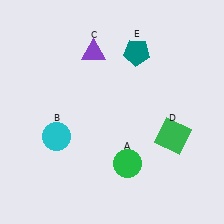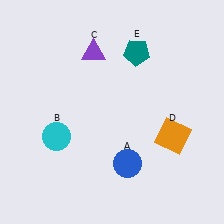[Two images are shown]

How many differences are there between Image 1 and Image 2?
There are 2 differences between the two images.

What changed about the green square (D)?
In Image 1, D is green. In Image 2, it changed to orange.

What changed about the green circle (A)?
In Image 1, A is green. In Image 2, it changed to blue.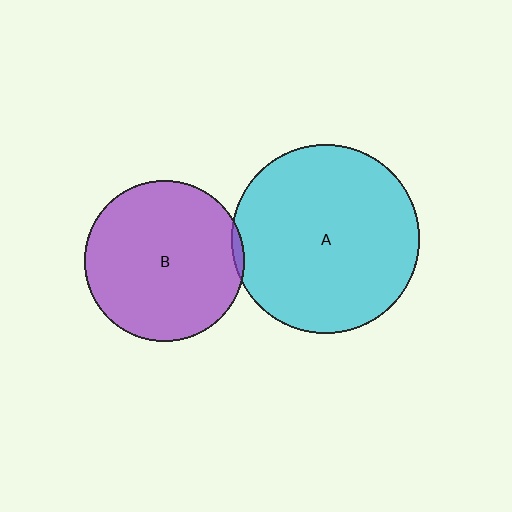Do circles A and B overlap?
Yes.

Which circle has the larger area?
Circle A (cyan).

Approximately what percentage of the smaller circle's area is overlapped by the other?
Approximately 5%.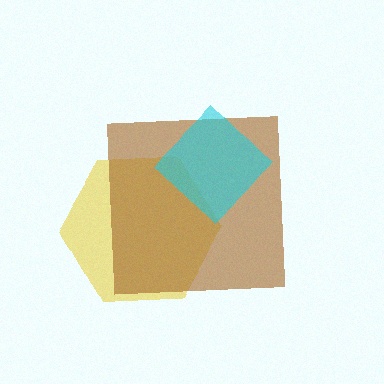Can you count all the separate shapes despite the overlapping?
Yes, there are 3 separate shapes.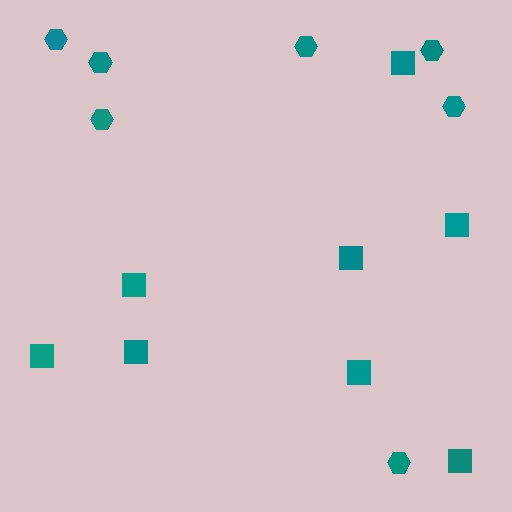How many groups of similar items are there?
There are 2 groups: one group of hexagons (7) and one group of squares (8).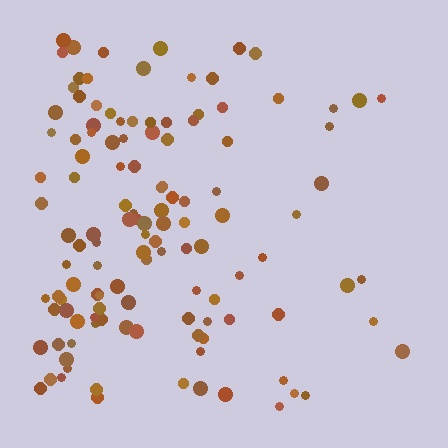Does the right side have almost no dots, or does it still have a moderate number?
Still a moderate number, just noticeably fewer than the left.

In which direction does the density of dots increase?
From right to left, with the left side densest.